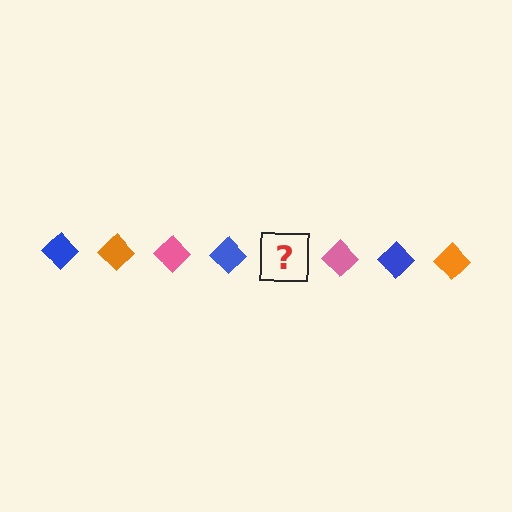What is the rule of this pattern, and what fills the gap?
The rule is that the pattern cycles through blue, orange, pink diamonds. The gap should be filled with an orange diamond.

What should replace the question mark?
The question mark should be replaced with an orange diamond.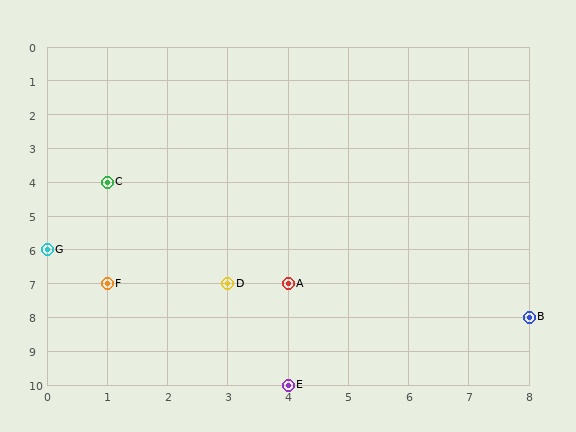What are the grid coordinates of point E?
Point E is at grid coordinates (4, 10).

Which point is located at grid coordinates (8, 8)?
Point B is at (8, 8).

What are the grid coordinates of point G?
Point G is at grid coordinates (0, 6).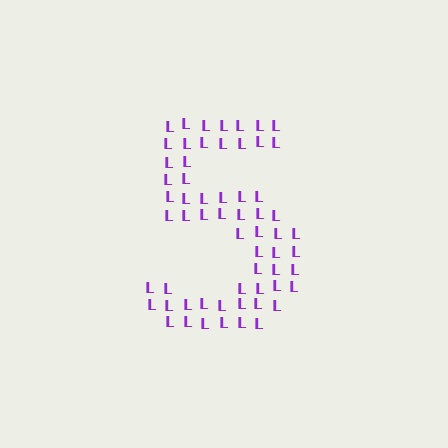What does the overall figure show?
The overall figure shows the digit 5.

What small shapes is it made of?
It is made of small letter L's.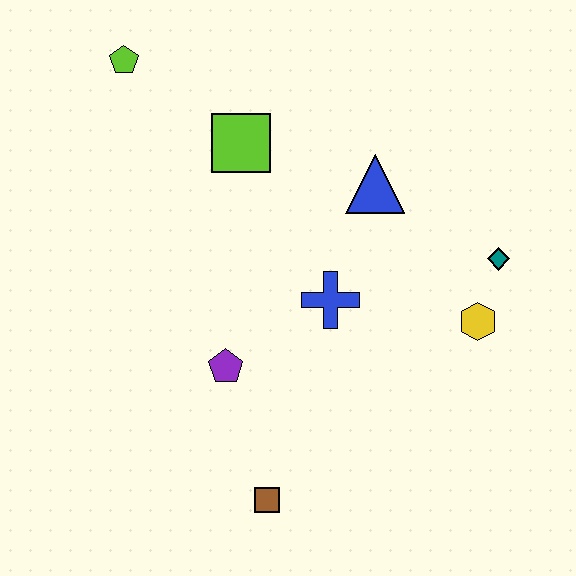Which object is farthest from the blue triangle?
The brown square is farthest from the blue triangle.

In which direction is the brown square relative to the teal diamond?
The brown square is below the teal diamond.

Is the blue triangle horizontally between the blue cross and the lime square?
No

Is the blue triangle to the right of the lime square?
Yes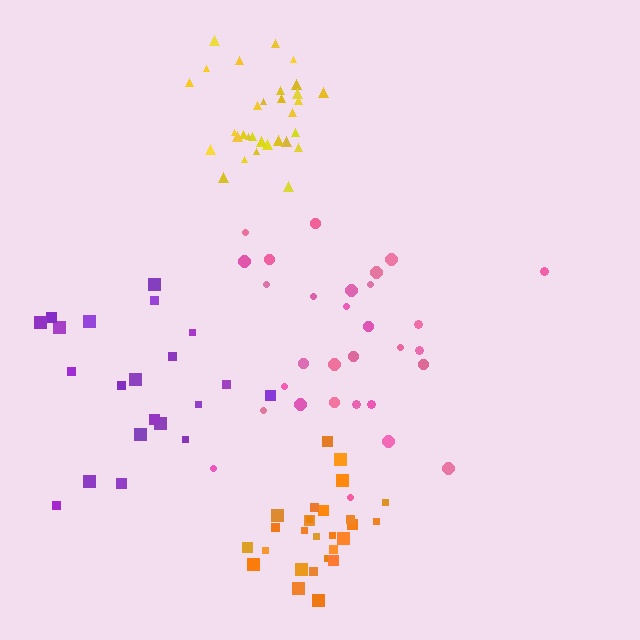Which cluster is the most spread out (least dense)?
Purple.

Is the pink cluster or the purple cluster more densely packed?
Pink.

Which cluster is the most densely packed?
Orange.